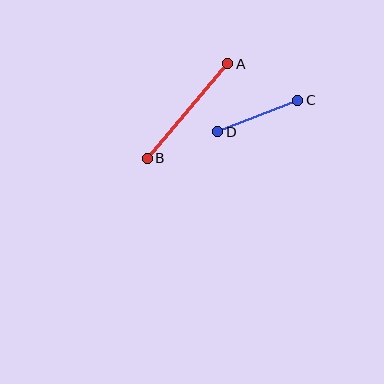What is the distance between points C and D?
The distance is approximately 86 pixels.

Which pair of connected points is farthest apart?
Points A and B are farthest apart.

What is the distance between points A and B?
The distance is approximately 124 pixels.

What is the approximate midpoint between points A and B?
The midpoint is at approximately (187, 111) pixels.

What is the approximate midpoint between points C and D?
The midpoint is at approximately (258, 116) pixels.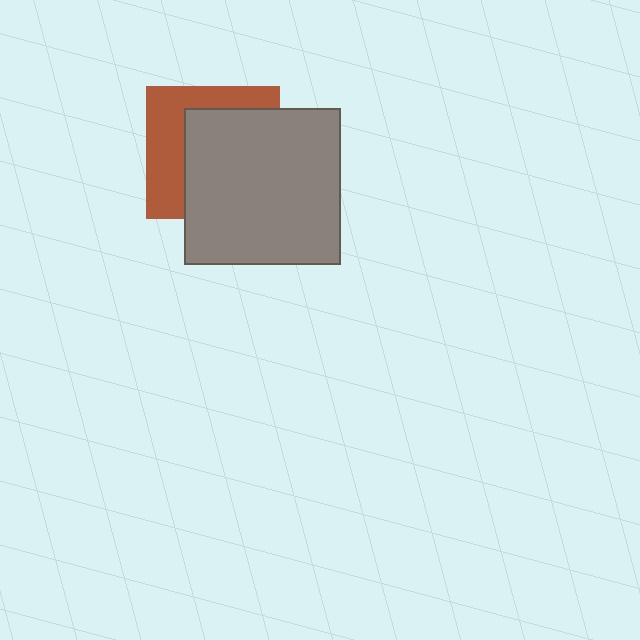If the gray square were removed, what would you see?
You would see the complete brown square.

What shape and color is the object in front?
The object in front is a gray square.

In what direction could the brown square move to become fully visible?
The brown square could move toward the upper-left. That would shift it out from behind the gray square entirely.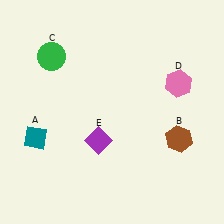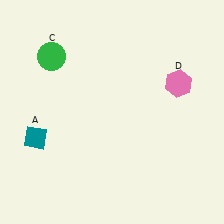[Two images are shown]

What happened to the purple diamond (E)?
The purple diamond (E) was removed in Image 2. It was in the bottom-left area of Image 1.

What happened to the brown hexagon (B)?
The brown hexagon (B) was removed in Image 2. It was in the bottom-right area of Image 1.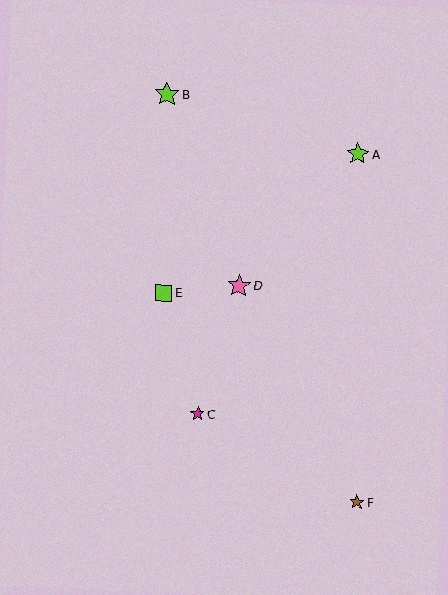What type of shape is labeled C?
Shape C is a magenta star.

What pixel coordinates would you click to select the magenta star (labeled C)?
Click at (198, 414) to select the magenta star C.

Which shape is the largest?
The lime star (labeled B) is the largest.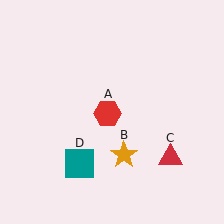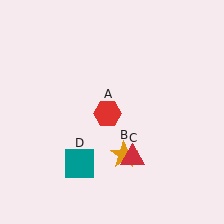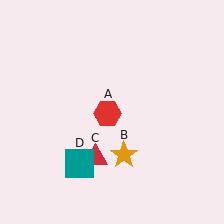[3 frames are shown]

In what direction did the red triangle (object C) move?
The red triangle (object C) moved left.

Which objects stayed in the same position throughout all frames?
Red hexagon (object A) and orange star (object B) and teal square (object D) remained stationary.